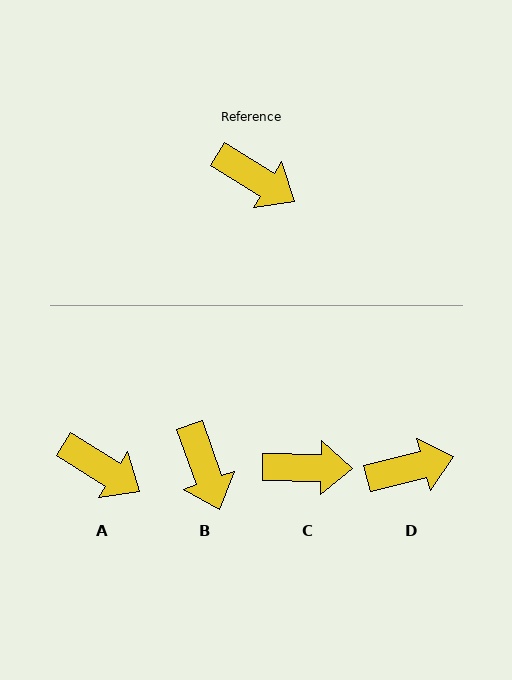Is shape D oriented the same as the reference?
No, it is off by about 46 degrees.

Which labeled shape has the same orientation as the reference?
A.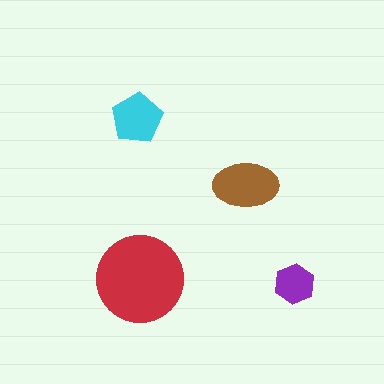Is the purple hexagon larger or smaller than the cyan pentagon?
Smaller.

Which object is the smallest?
The purple hexagon.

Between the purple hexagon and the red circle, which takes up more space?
The red circle.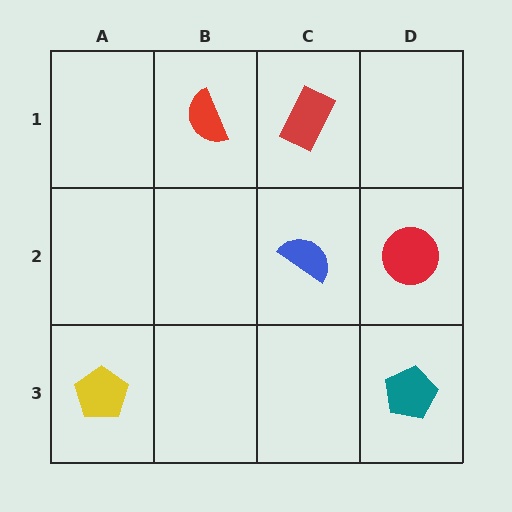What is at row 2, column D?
A red circle.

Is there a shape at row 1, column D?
No, that cell is empty.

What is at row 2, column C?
A blue semicircle.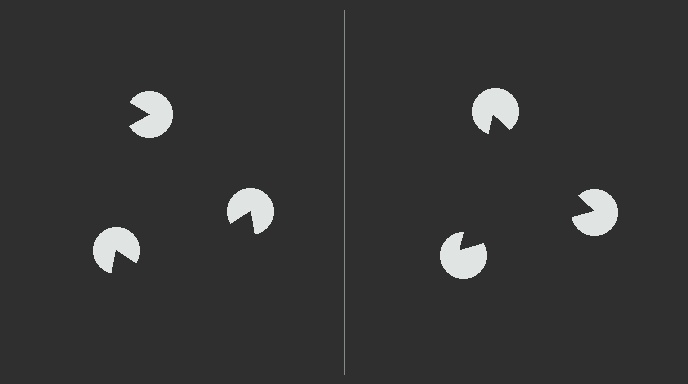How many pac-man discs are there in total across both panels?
6 — 3 on each side.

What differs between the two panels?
The pac-man discs are positioned identically on both sides; only the wedge orientations differ. On the right they align to a triangle; on the left they are misaligned.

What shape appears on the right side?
An illusory triangle.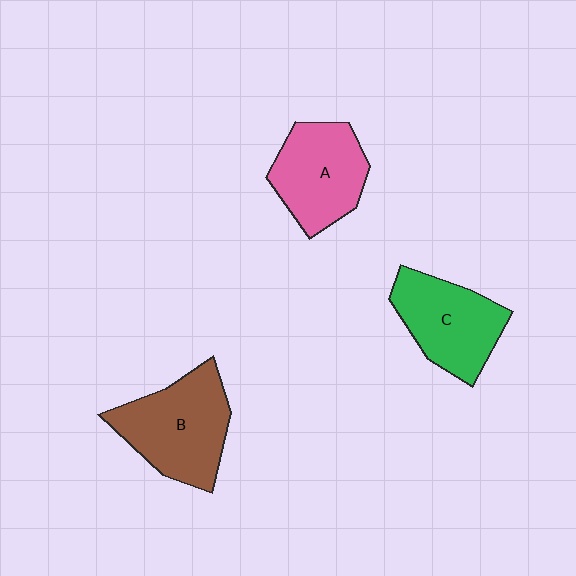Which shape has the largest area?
Shape B (brown).